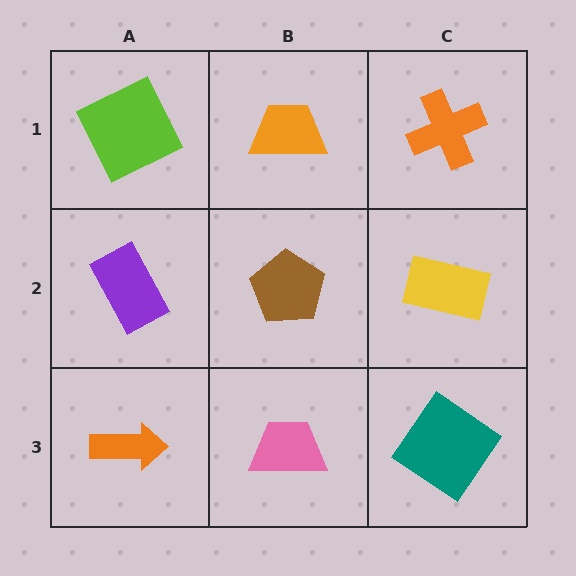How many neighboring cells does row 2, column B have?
4.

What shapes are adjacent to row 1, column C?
A yellow rectangle (row 2, column C), an orange trapezoid (row 1, column B).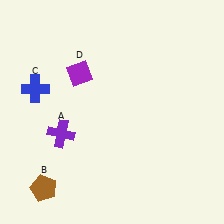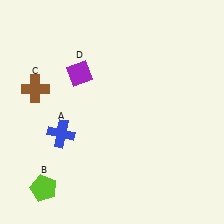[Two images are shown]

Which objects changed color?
A changed from purple to blue. B changed from brown to lime. C changed from blue to brown.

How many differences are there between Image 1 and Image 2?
There are 3 differences between the two images.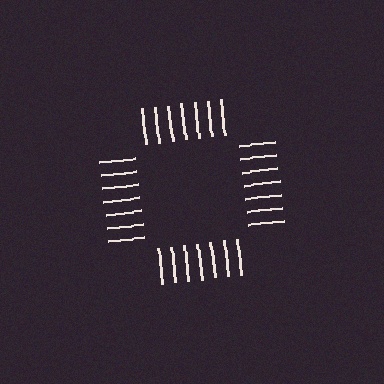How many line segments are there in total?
28 — 7 along each of the 4 edges.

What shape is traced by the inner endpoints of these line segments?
An illusory square — the line segments terminate on its edges but no continuous stroke is drawn.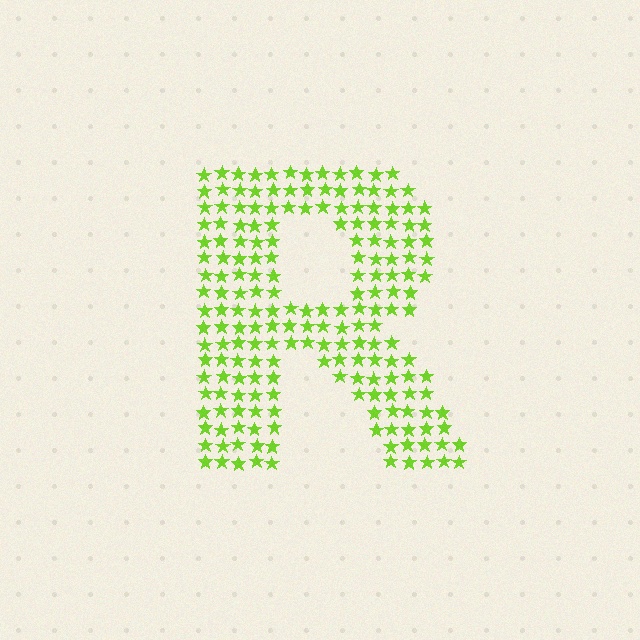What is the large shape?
The large shape is the letter R.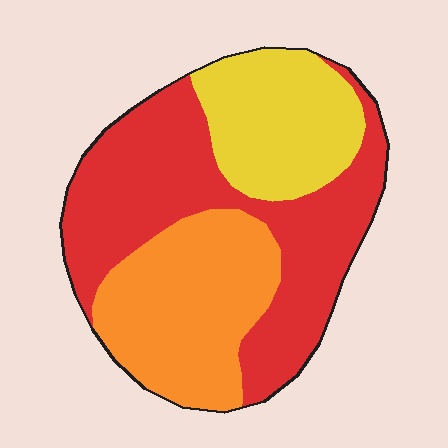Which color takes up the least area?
Yellow, at roughly 25%.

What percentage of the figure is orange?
Orange covers roughly 30% of the figure.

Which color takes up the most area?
Red, at roughly 45%.